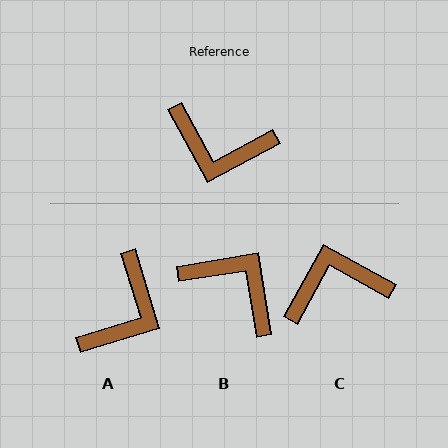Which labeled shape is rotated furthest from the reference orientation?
B, about 161 degrees away.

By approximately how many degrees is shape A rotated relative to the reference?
Approximately 78 degrees counter-clockwise.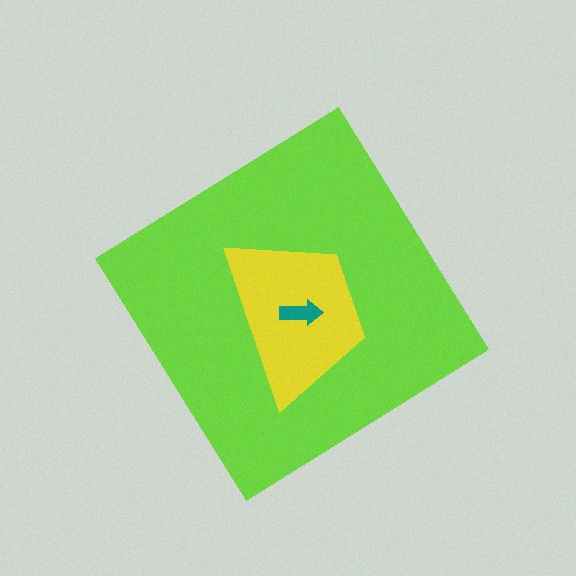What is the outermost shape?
The lime diamond.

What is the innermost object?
The teal arrow.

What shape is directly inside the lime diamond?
The yellow trapezoid.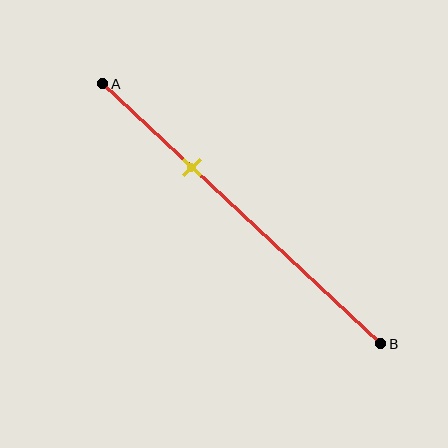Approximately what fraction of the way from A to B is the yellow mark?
The yellow mark is approximately 30% of the way from A to B.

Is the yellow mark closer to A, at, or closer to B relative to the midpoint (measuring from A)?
The yellow mark is closer to point A than the midpoint of segment AB.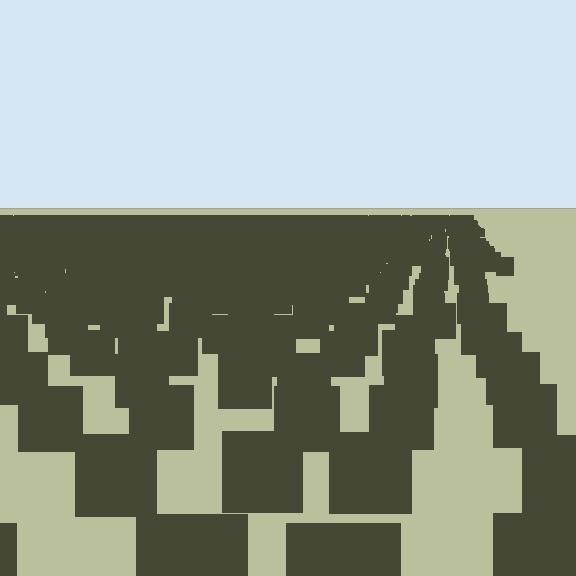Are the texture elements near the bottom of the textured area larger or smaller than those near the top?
Larger. Near the bottom, elements are closer to the viewer and appear at a bigger on-screen size.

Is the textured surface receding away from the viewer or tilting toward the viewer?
The surface is receding away from the viewer. Texture elements get smaller and denser toward the top.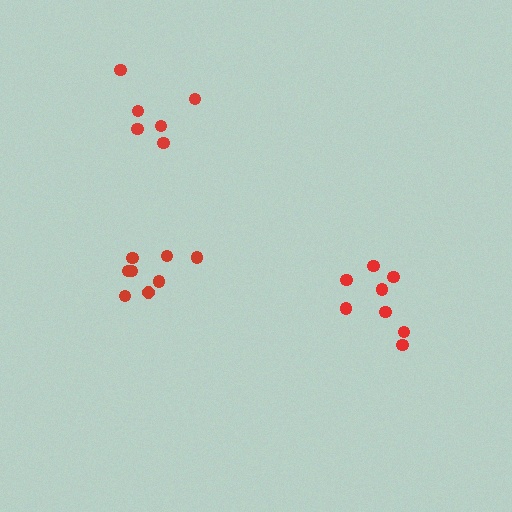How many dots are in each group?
Group 1: 8 dots, Group 2: 6 dots, Group 3: 8 dots (22 total).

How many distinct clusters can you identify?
There are 3 distinct clusters.